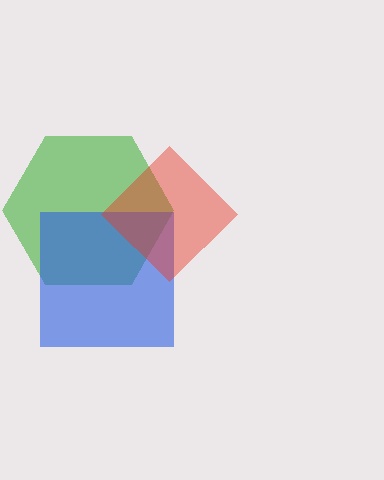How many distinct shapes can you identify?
There are 3 distinct shapes: a green hexagon, a blue square, a red diamond.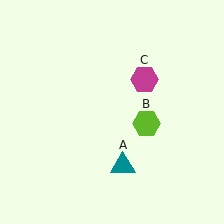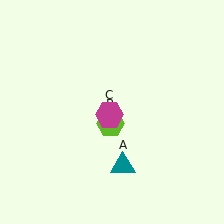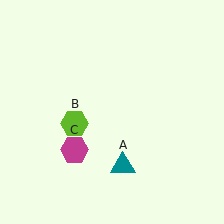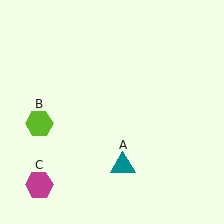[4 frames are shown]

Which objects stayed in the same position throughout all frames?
Teal triangle (object A) remained stationary.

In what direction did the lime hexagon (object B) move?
The lime hexagon (object B) moved left.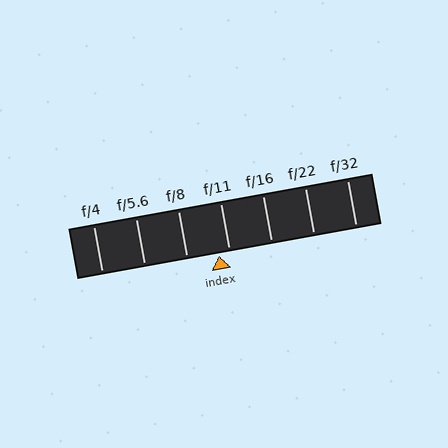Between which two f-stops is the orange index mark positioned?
The index mark is between f/8 and f/11.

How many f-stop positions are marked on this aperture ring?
There are 7 f-stop positions marked.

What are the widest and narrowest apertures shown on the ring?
The widest aperture shown is f/4 and the narrowest is f/32.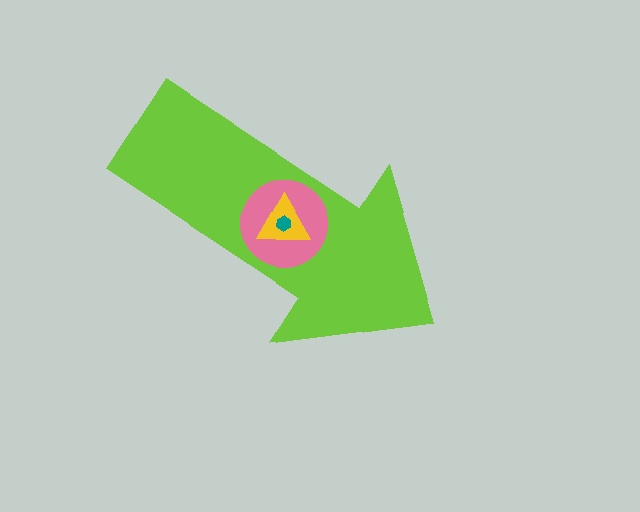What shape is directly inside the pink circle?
The yellow triangle.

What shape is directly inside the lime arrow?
The pink circle.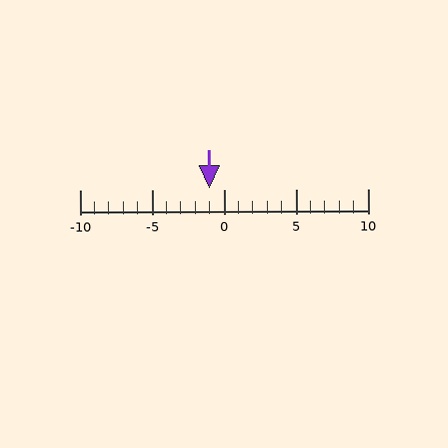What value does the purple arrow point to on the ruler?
The purple arrow points to approximately -1.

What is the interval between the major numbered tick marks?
The major tick marks are spaced 5 units apart.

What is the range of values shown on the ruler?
The ruler shows values from -10 to 10.